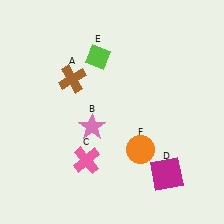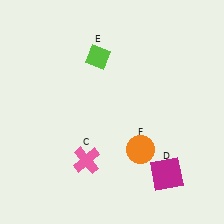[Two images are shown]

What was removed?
The pink star (B), the brown cross (A) were removed in Image 2.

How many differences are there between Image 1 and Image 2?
There are 2 differences between the two images.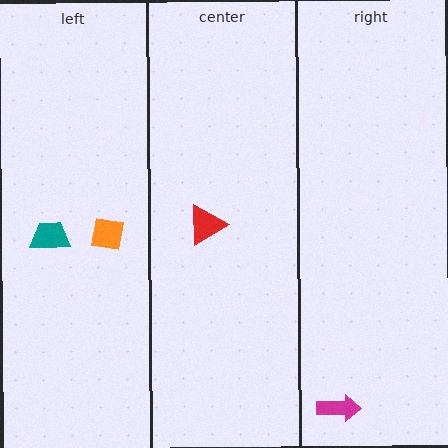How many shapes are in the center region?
1.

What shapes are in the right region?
The magenta arrow.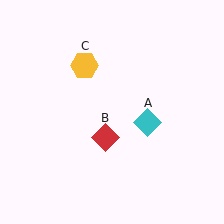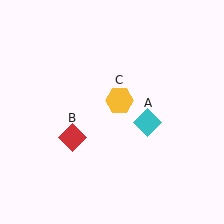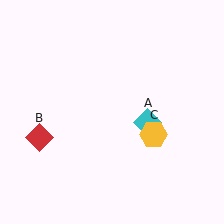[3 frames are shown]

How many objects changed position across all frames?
2 objects changed position: red diamond (object B), yellow hexagon (object C).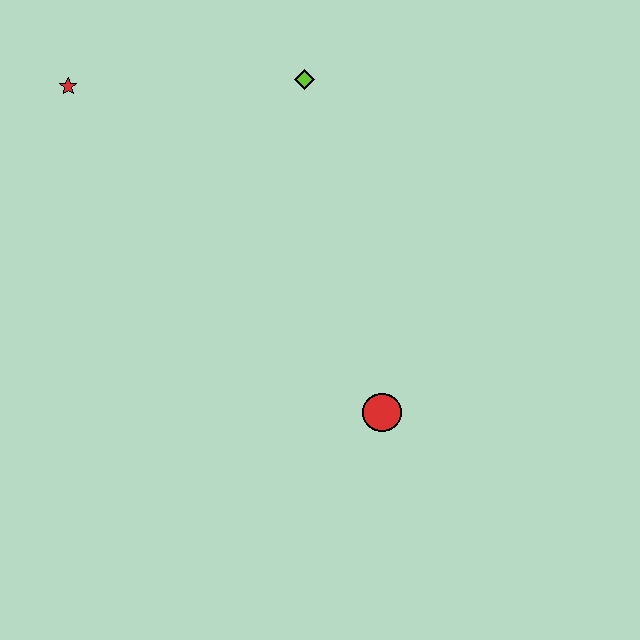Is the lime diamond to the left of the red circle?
Yes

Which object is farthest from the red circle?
The red star is farthest from the red circle.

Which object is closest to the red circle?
The lime diamond is closest to the red circle.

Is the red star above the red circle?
Yes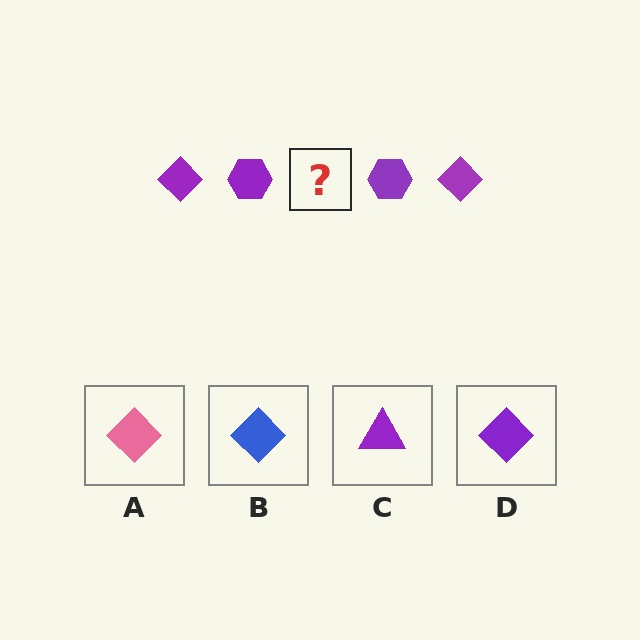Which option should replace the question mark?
Option D.